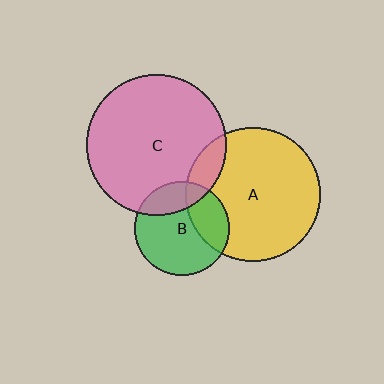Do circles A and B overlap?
Yes.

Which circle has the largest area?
Circle C (pink).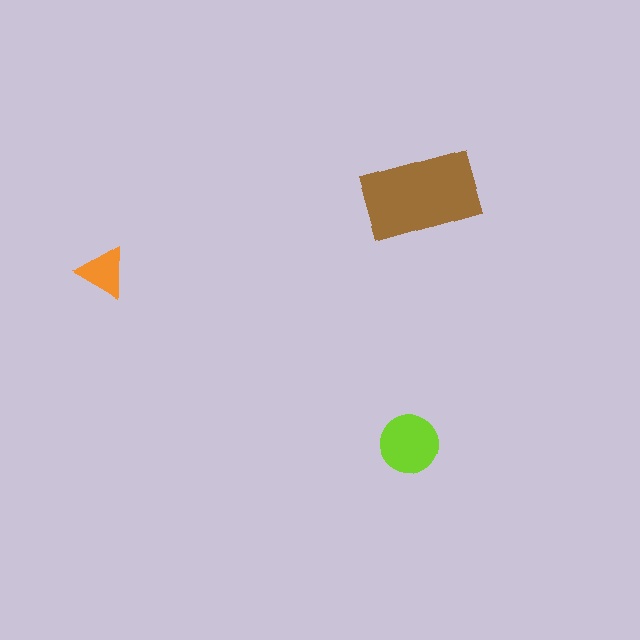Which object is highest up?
The brown rectangle is topmost.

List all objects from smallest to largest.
The orange triangle, the lime circle, the brown rectangle.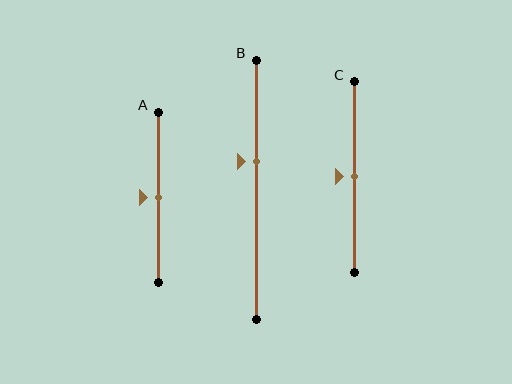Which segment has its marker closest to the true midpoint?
Segment A has its marker closest to the true midpoint.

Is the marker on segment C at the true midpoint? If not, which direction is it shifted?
Yes, the marker on segment C is at the true midpoint.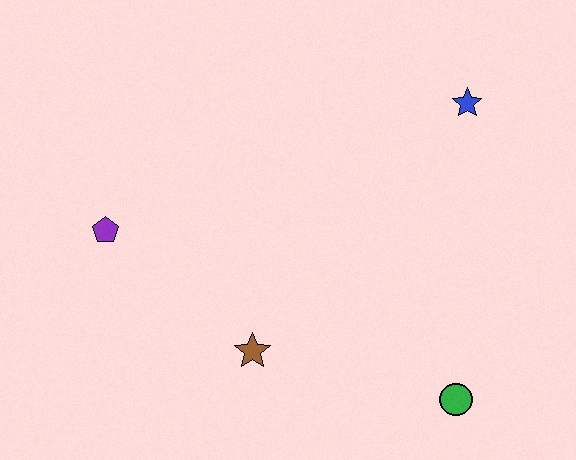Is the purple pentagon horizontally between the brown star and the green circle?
No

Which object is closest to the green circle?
The brown star is closest to the green circle.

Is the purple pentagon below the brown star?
No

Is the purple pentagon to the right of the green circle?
No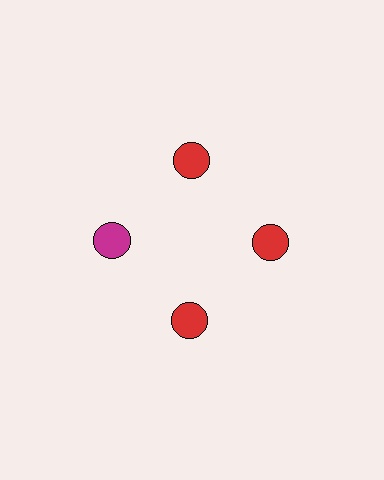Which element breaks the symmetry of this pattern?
The magenta circle at roughly the 9 o'clock position breaks the symmetry. All other shapes are red circles.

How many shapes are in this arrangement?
There are 4 shapes arranged in a ring pattern.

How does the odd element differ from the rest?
It has a different color: magenta instead of red.